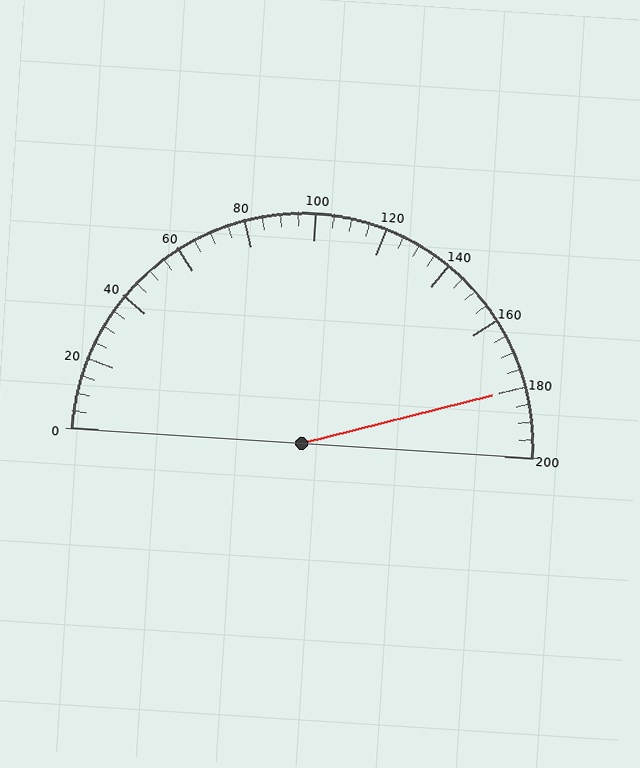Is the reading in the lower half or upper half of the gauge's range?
The reading is in the upper half of the range (0 to 200).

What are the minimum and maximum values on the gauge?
The gauge ranges from 0 to 200.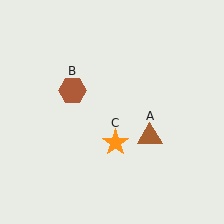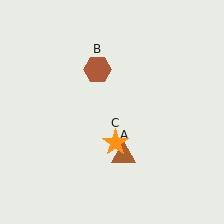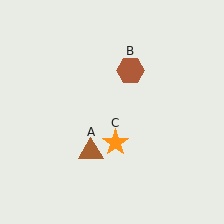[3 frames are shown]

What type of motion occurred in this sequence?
The brown triangle (object A), brown hexagon (object B) rotated clockwise around the center of the scene.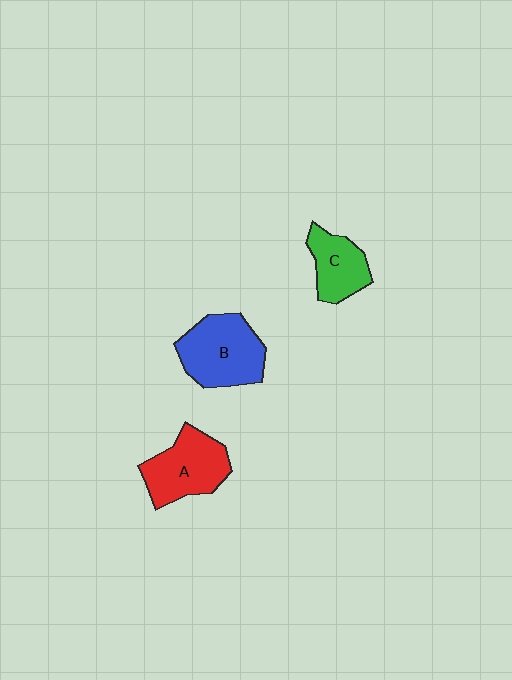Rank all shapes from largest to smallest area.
From largest to smallest: B (blue), A (red), C (green).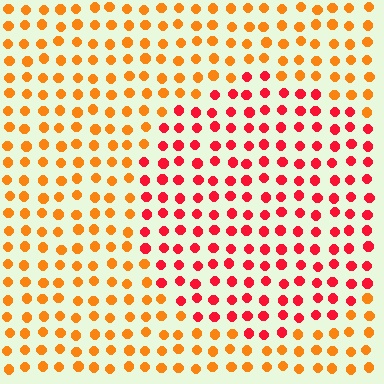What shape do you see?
I see a circle.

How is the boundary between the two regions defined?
The boundary is defined purely by a slight shift in hue (about 38 degrees). Spacing, size, and orientation are identical on both sides.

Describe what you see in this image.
The image is filled with small orange elements in a uniform arrangement. A circle-shaped region is visible where the elements are tinted to a slightly different hue, forming a subtle color boundary.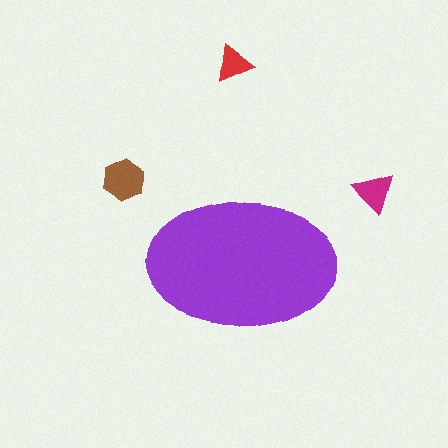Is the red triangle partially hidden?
No, the red triangle is fully visible.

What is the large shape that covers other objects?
A purple ellipse.